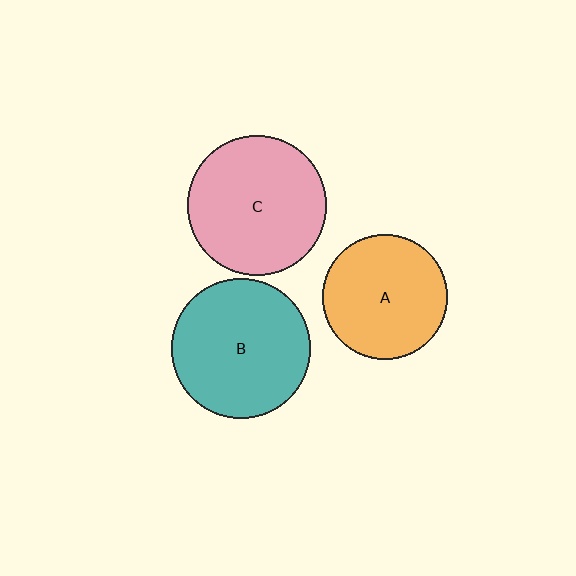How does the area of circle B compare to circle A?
Approximately 1.2 times.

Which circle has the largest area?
Circle C (pink).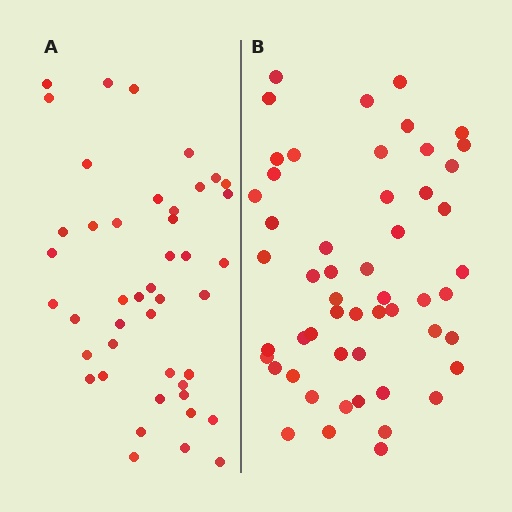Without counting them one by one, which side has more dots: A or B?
Region B (the right region) has more dots.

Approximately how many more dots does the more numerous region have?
Region B has roughly 8 or so more dots than region A.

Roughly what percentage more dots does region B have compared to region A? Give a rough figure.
About 20% more.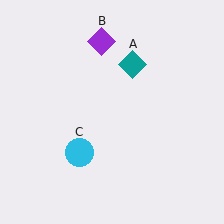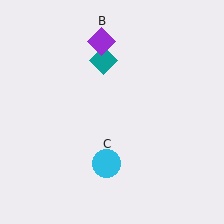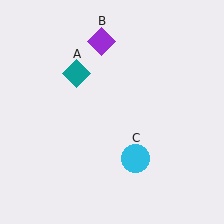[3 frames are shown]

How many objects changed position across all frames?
2 objects changed position: teal diamond (object A), cyan circle (object C).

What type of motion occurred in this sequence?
The teal diamond (object A), cyan circle (object C) rotated counterclockwise around the center of the scene.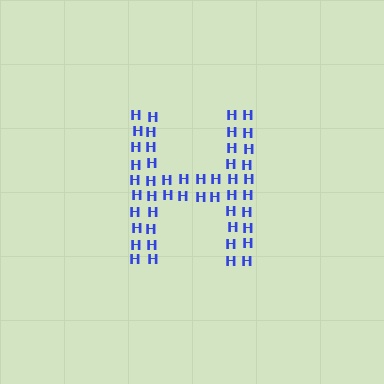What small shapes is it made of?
It is made of small letter H's.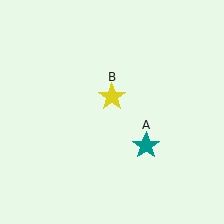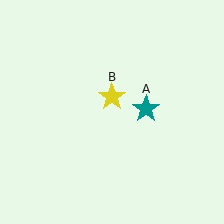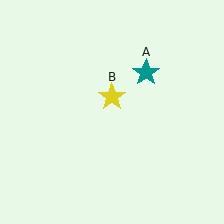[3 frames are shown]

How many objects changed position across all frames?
1 object changed position: teal star (object A).